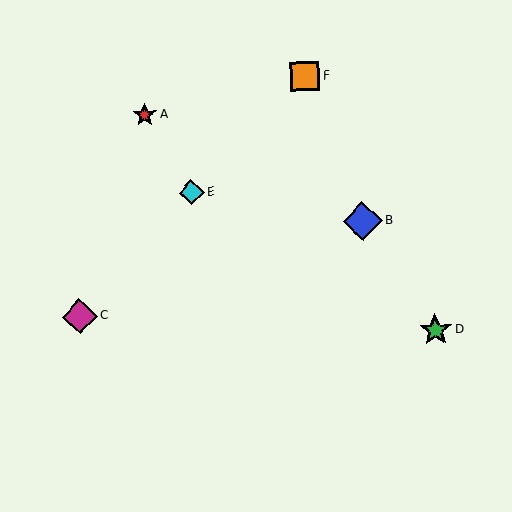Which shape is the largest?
The blue diamond (labeled B) is the largest.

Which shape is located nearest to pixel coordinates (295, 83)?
The orange square (labeled F) at (305, 76) is nearest to that location.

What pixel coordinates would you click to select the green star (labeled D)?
Click at (436, 330) to select the green star D.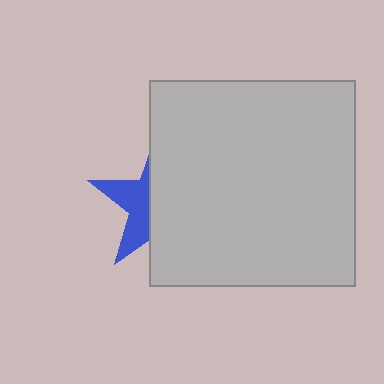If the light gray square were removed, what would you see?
You would see the complete blue star.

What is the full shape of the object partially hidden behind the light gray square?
The partially hidden object is a blue star.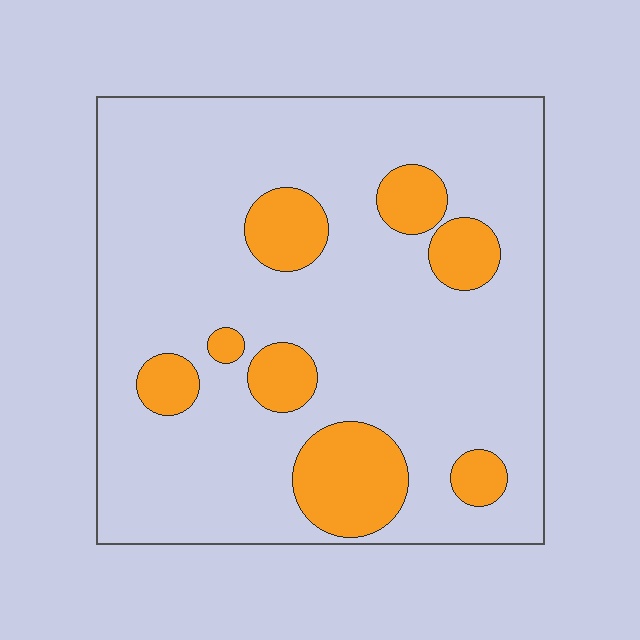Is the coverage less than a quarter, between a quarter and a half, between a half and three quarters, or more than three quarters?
Less than a quarter.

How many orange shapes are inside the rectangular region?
8.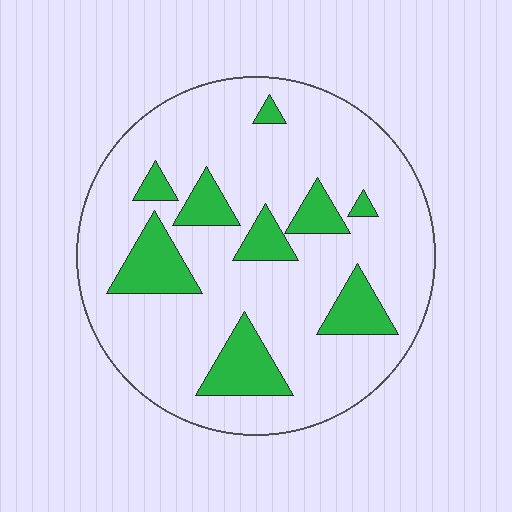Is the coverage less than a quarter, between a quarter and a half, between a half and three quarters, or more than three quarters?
Less than a quarter.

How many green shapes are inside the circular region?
9.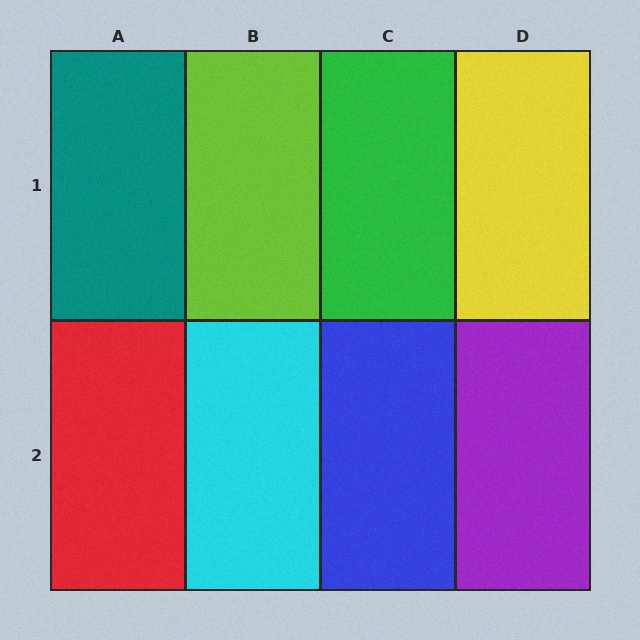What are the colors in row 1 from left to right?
Teal, lime, green, yellow.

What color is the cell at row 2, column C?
Blue.